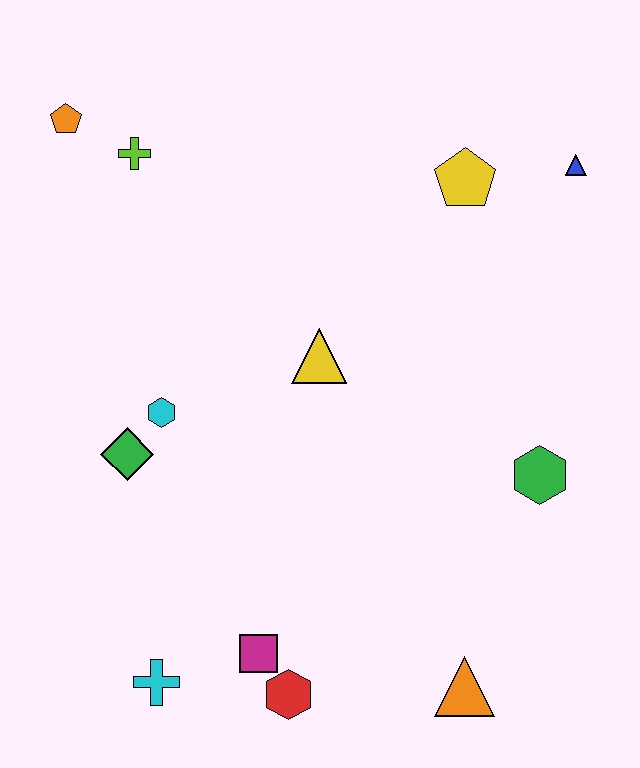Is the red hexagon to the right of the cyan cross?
Yes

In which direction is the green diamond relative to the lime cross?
The green diamond is below the lime cross.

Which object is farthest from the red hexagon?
The orange pentagon is farthest from the red hexagon.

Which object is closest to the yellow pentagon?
The blue triangle is closest to the yellow pentagon.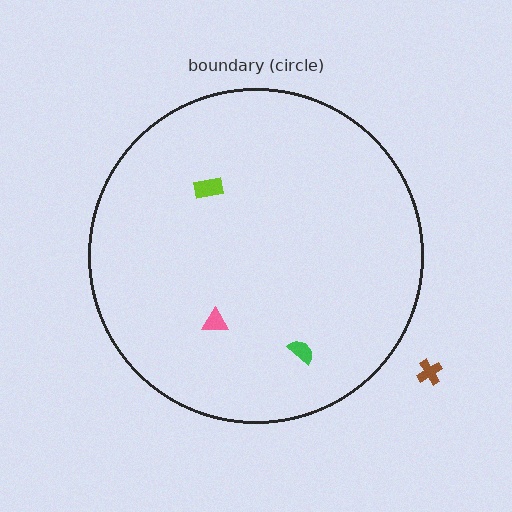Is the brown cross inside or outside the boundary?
Outside.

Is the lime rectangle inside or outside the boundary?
Inside.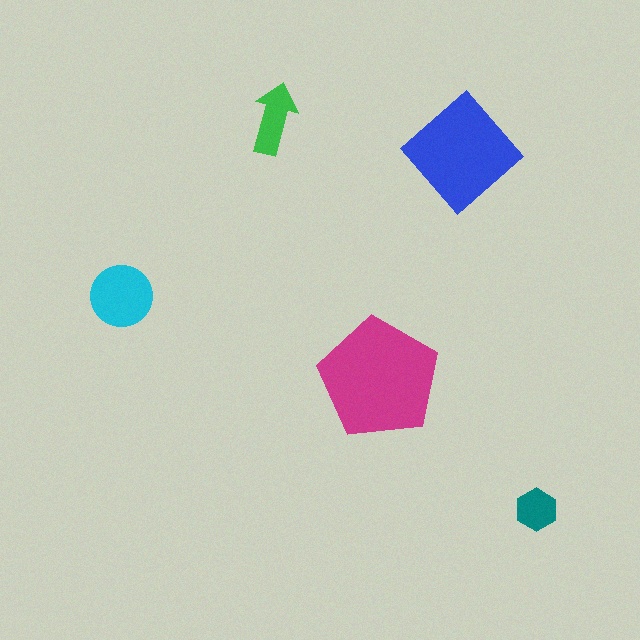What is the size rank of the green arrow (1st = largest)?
4th.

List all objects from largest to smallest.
The magenta pentagon, the blue diamond, the cyan circle, the green arrow, the teal hexagon.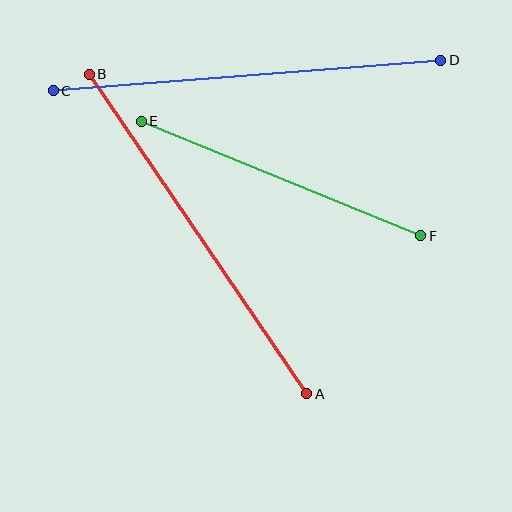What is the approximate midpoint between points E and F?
The midpoint is at approximately (281, 178) pixels.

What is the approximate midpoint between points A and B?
The midpoint is at approximately (198, 234) pixels.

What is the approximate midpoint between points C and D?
The midpoint is at approximately (247, 76) pixels.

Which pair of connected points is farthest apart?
Points C and D are farthest apart.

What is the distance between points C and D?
The distance is approximately 389 pixels.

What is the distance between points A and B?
The distance is approximately 386 pixels.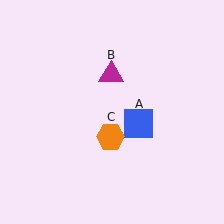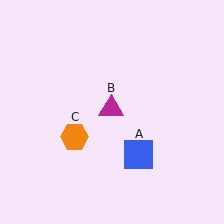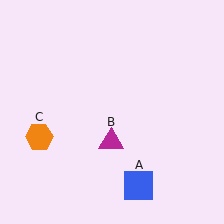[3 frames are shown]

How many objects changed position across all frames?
3 objects changed position: blue square (object A), magenta triangle (object B), orange hexagon (object C).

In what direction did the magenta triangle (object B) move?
The magenta triangle (object B) moved down.